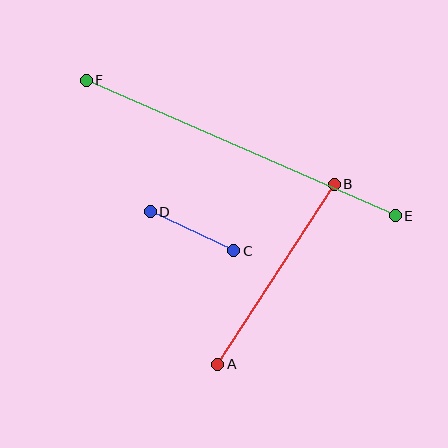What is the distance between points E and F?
The distance is approximately 338 pixels.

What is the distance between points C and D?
The distance is approximately 92 pixels.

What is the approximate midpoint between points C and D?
The midpoint is at approximately (192, 231) pixels.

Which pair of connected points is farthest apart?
Points E and F are farthest apart.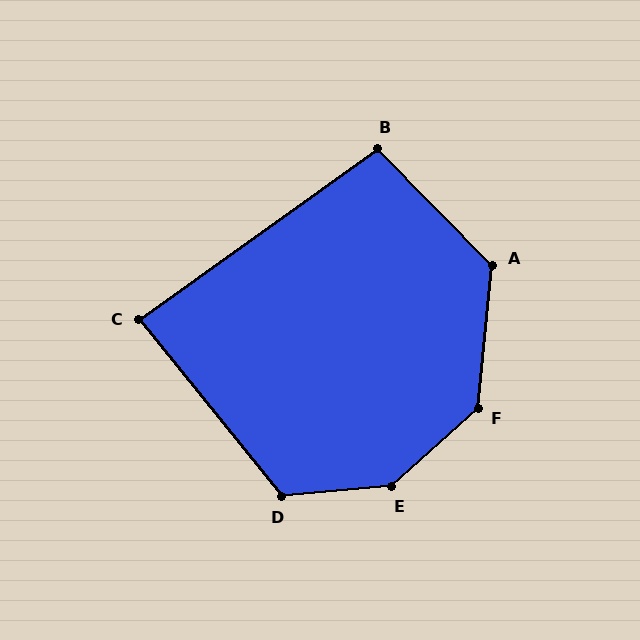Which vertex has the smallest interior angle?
C, at approximately 87 degrees.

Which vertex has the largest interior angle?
E, at approximately 143 degrees.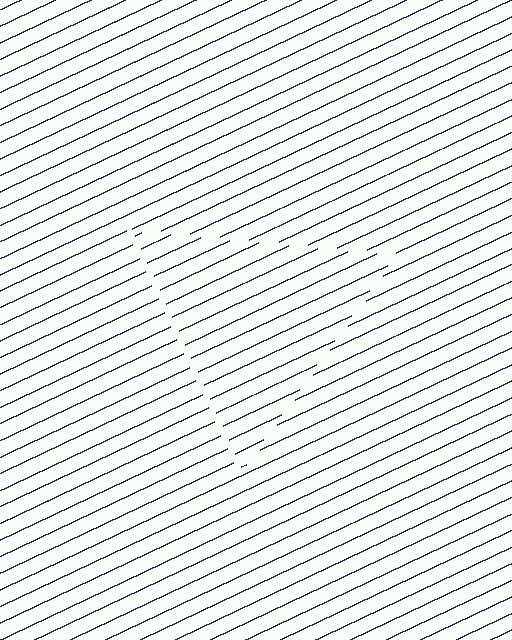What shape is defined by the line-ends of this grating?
An illusory triangle. The interior of the shape contains the same grating, shifted by half a period — the contour is defined by the phase discontinuity where line-ends from the inner and outer gratings abut.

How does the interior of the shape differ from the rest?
The interior of the shape contains the same grating, shifted by half a period — the contour is defined by the phase discontinuity where line-ends from the inner and outer gratings abut.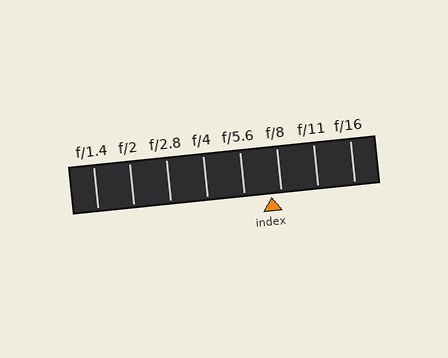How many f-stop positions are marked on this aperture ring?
There are 8 f-stop positions marked.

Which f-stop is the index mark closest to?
The index mark is closest to f/8.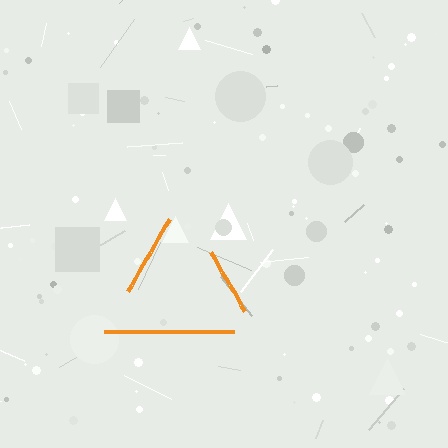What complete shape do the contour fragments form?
The contour fragments form a triangle.